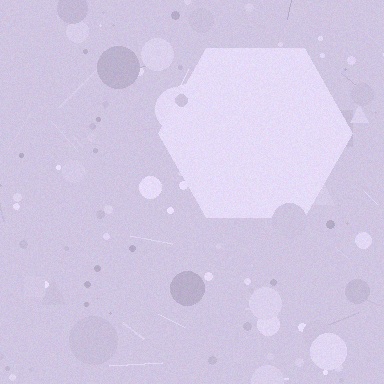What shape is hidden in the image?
A hexagon is hidden in the image.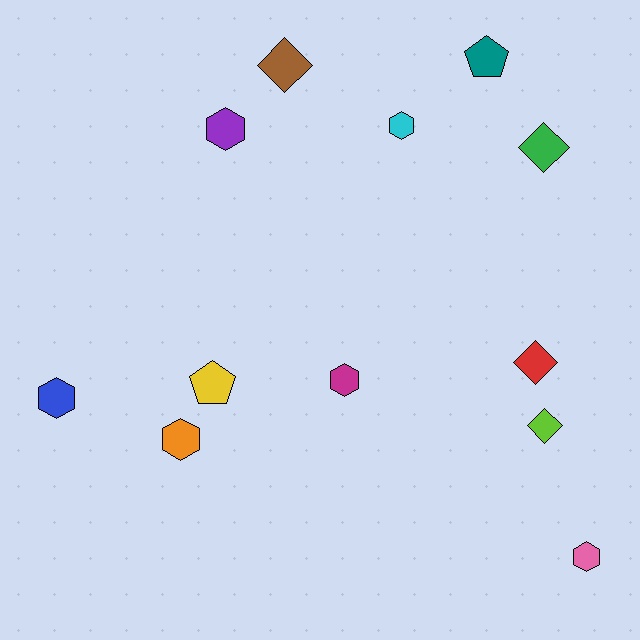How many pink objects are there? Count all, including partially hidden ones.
There is 1 pink object.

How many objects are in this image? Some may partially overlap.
There are 12 objects.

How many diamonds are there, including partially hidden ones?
There are 4 diamonds.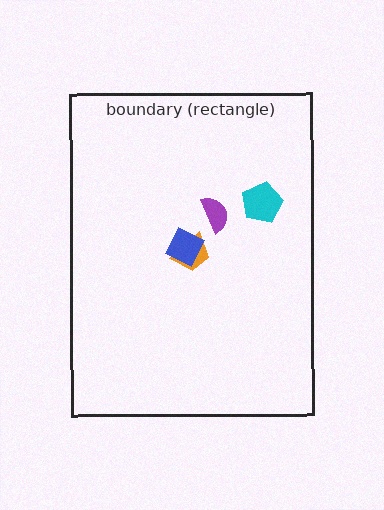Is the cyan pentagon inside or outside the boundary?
Inside.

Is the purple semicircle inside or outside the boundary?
Inside.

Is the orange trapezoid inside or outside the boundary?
Inside.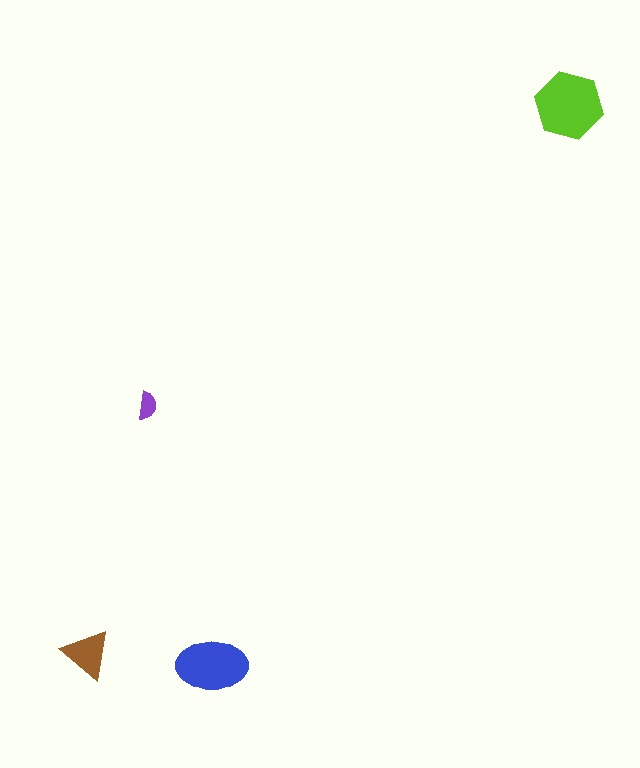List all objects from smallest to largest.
The purple semicircle, the brown triangle, the blue ellipse, the lime hexagon.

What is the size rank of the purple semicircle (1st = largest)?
4th.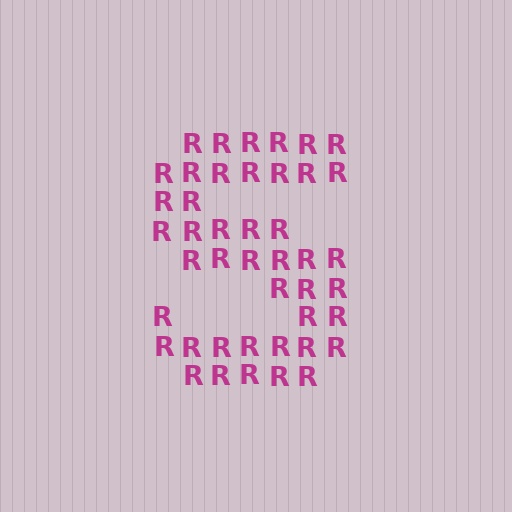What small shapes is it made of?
It is made of small letter R's.